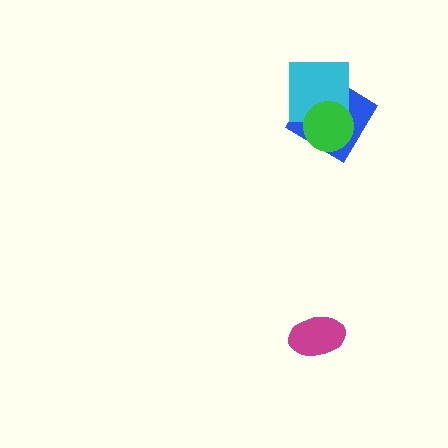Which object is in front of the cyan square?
The green circle is in front of the cyan square.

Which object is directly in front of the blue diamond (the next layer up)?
The cyan square is directly in front of the blue diamond.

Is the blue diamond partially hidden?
Yes, it is partially covered by another shape.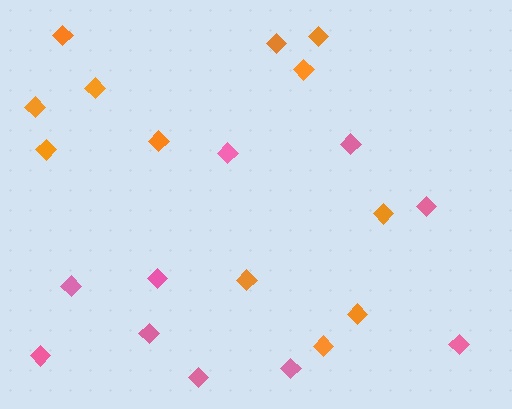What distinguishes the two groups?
There are 2 groups: one group of pink diamonds (10) and one group of orange diamonds (12).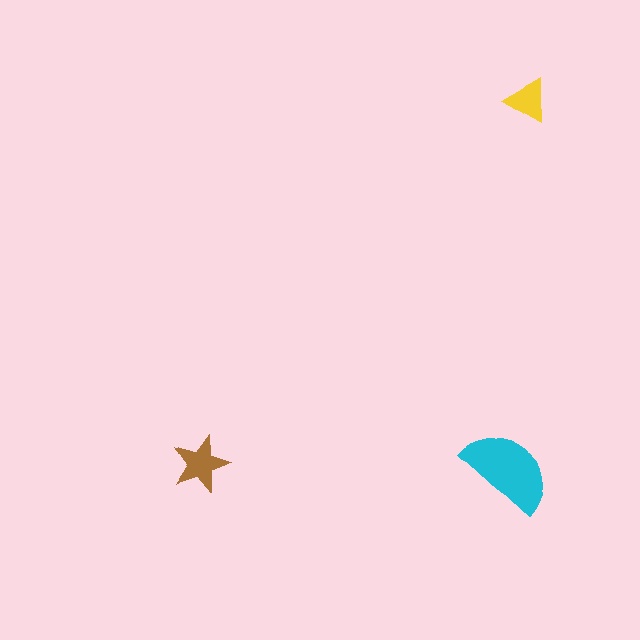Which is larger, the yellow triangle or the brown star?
The brown star.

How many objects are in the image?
There are 3 objects in the image.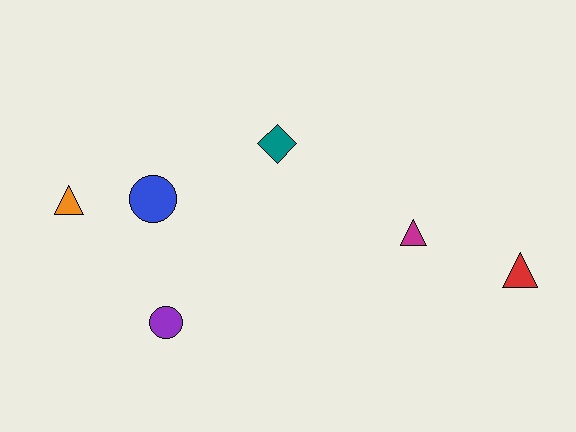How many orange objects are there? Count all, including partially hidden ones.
There is 1 orange object.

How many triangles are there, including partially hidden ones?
There are 3 triangles.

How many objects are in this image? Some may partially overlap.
There are 6 objects.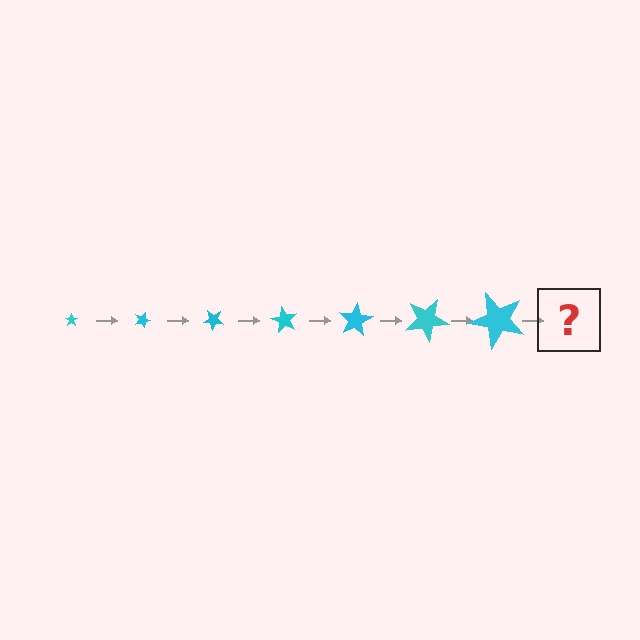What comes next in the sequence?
The next element should be a star, larger than the previous one and rotated 140 degrees from the start.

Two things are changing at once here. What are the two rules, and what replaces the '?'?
The two rules are that the star grows larger each step and it rotates 20 degrees each step. The '?' should be a star, larger than the previous one and rotated 140 degrees from the start.